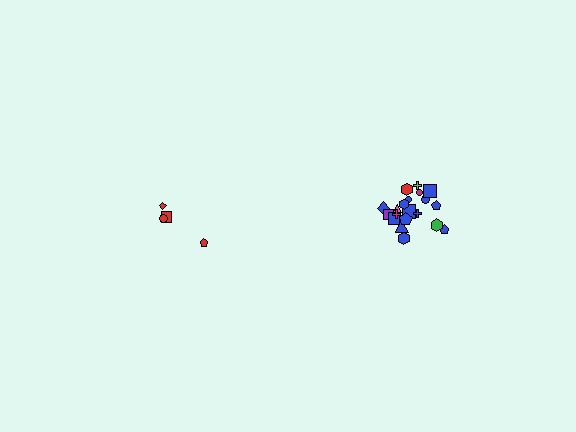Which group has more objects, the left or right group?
The right group.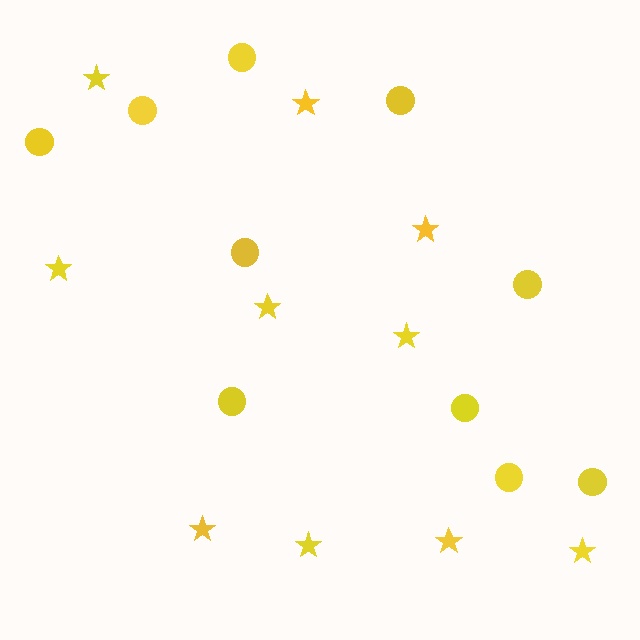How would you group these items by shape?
There are 2 groups: one group of circles (10) and one group of stars (10).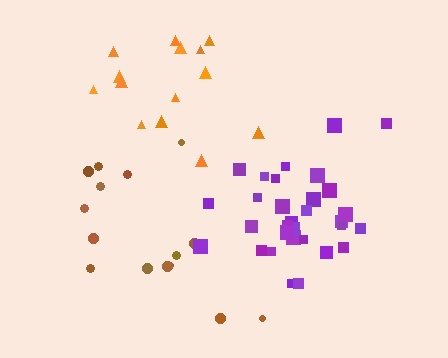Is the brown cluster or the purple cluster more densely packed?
Purple.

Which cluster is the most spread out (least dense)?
Orange.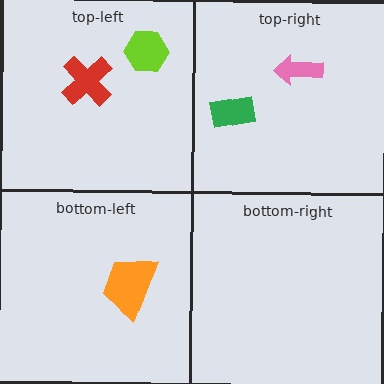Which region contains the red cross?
The top-left region.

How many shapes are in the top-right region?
2.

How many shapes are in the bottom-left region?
1.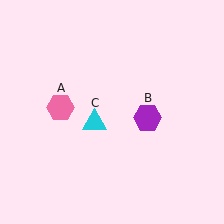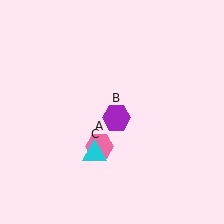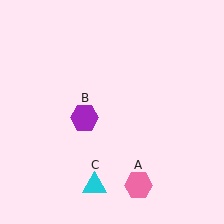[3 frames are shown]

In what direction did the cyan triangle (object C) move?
The cyan triangle (object C) moved down.